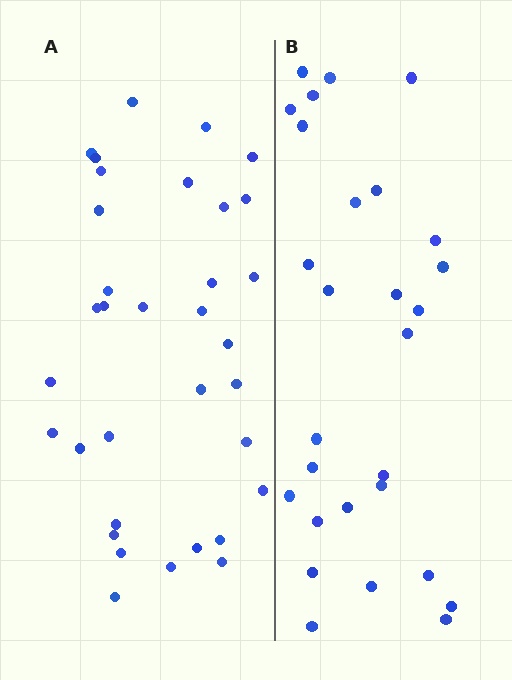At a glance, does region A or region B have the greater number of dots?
Region A (the left region) has more dots.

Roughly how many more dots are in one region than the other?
Region A has about 6 more dots than region B.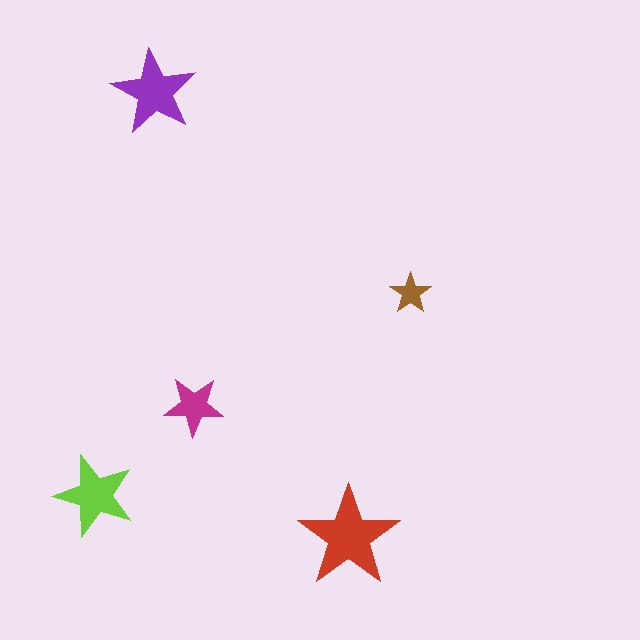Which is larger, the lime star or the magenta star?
The lime one.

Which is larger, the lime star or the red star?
The red one.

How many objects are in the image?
There are 5 objects in the image.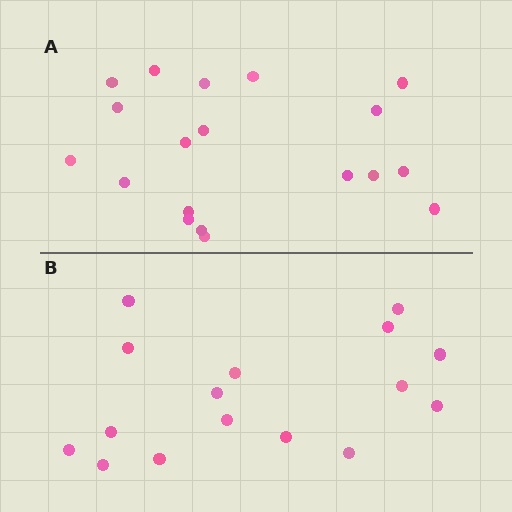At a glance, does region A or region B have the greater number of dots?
Region A (the top region) has more dots.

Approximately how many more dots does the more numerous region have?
Region A has just a few more — roughly 2 or 3 more dots than region B.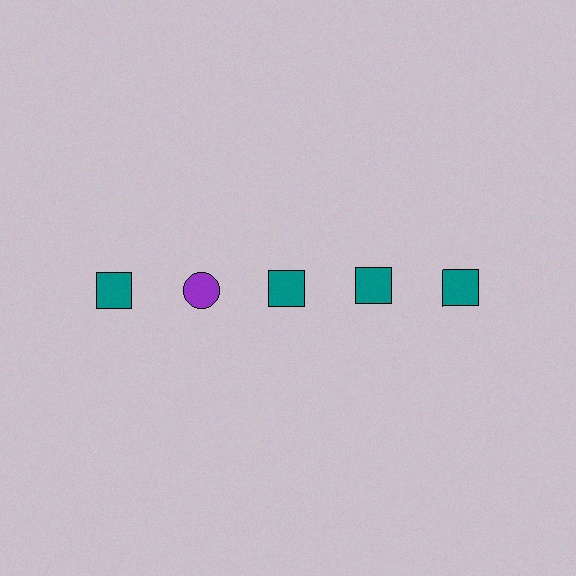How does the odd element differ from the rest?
It differs in both color (purple instead of teal) and shape (circle instead of square).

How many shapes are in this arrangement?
There are 5 shapes arranged in a grid pattern.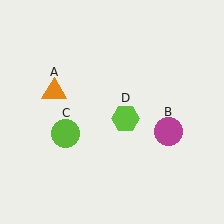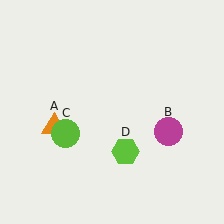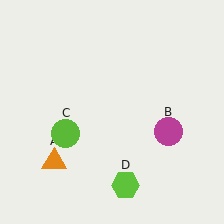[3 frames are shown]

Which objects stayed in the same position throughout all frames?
Magenta circle (object B) and lime circle (object C) remained stationary.